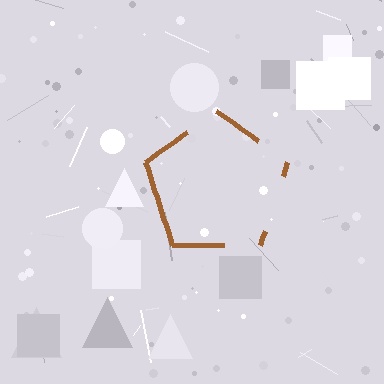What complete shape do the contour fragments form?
The contour fragments form a pentagon.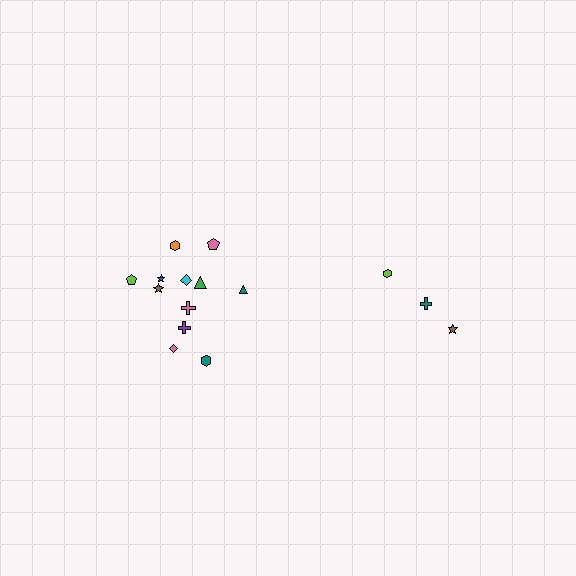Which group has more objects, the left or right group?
The left group.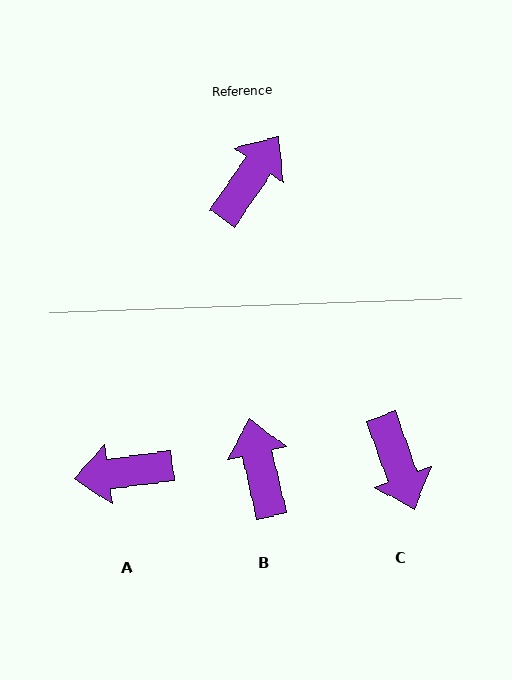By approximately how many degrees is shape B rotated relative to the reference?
Approximately 48 degrees counter-clockwise.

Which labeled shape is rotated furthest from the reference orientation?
A, about 133 degrees away.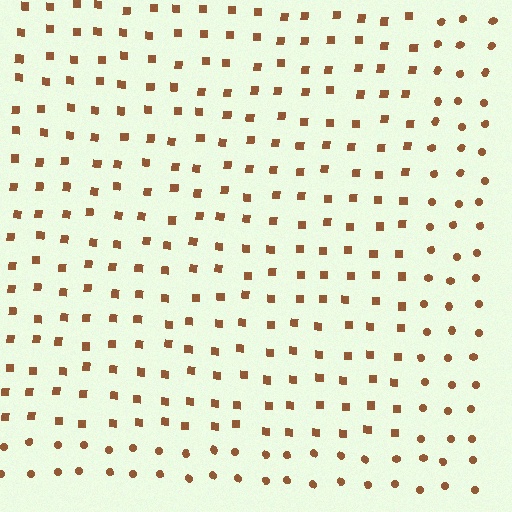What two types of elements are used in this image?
The image uses squares inside the rectangle region and circles outside it.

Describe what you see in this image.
The image is filled with small brown elements arranged in a uniform grid. A rectangle-shaped region contains squares, while the surrounding area contains circles. The boundary is defined purely by the change in element shape.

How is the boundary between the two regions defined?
The boundary is defined by a change in element shape: squares inside vs. circles outside. All elements share the same color and spacing.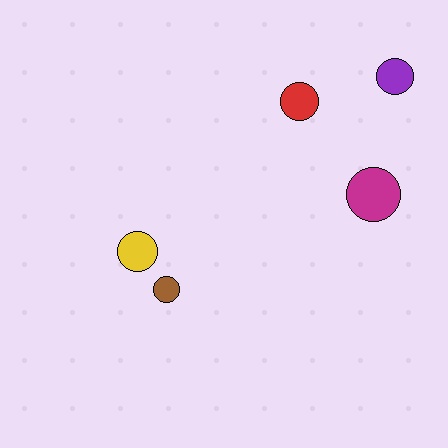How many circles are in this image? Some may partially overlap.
There are 5 circles.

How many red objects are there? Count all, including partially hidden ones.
There is 1 red object.